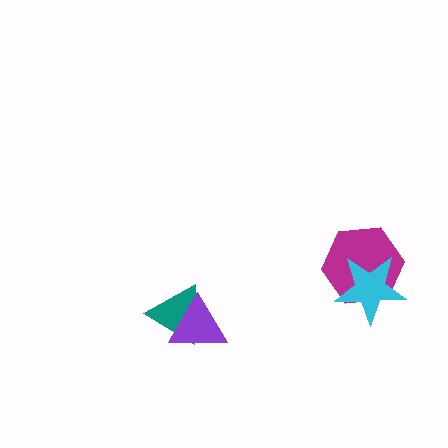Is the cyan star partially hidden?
No, no other shape covers it.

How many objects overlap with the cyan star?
1 object overlaps with the cyan star.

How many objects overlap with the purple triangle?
1 object overlaps with the purple triangle.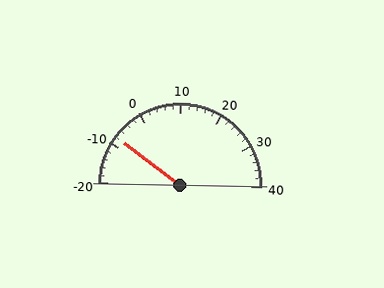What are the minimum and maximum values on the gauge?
The gauge ranges from -20 to 40.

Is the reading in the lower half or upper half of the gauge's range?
The reading is in the lower half of the range (-20 to 40).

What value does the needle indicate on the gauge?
The needle indicates approximately -8.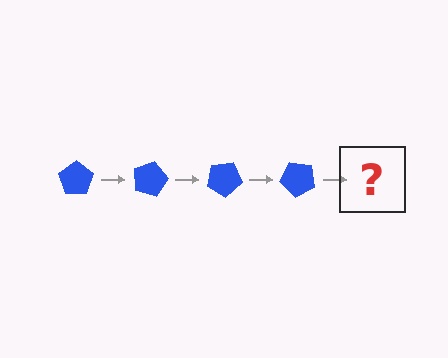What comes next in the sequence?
The next element should be a blue pentagon rotated 60 degrees.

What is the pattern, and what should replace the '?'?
The pattern is that the pentagon rotates 15 degrees each step. The '?' should be a blue pentagon rotated 60 degrees.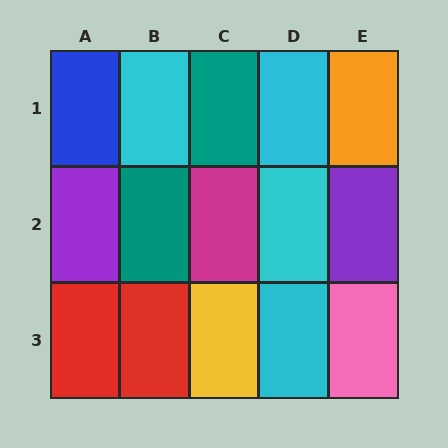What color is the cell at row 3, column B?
Red.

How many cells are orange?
1 cell is orange.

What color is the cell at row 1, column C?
Teal.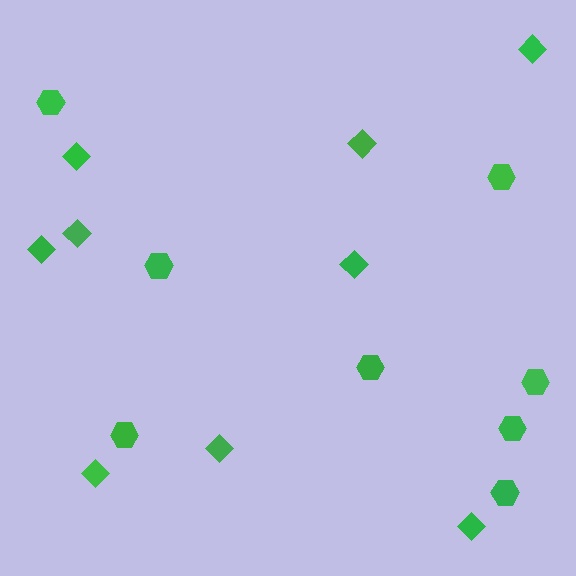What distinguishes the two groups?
There are 2 groups: one group of diamonds (9) and one group of hexagons (8).